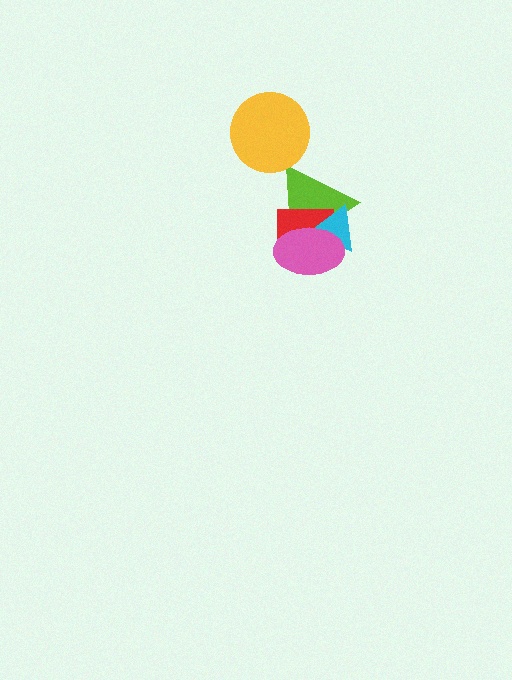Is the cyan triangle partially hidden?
Yes, it is partially covered by another shape.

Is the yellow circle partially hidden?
No, no other shape covers it.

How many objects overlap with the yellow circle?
0 objects overlap with the yellow circle.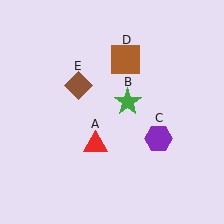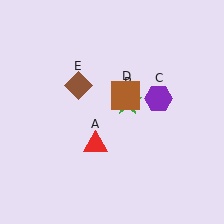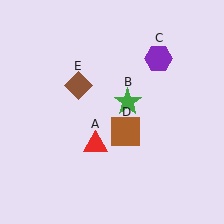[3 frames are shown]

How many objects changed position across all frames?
2 objects changed position: purple hexagon (object C), brown square (object D).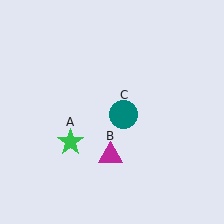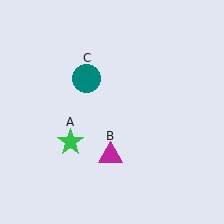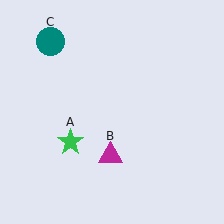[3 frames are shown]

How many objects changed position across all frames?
1 object changed position: teal circle (object C).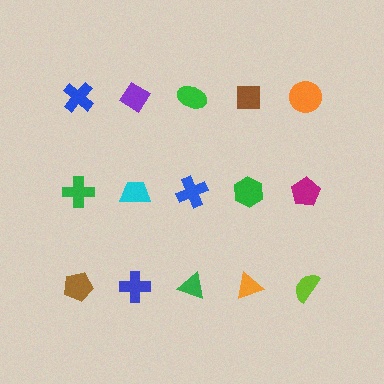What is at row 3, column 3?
A green triangle.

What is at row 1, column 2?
A purple diamond.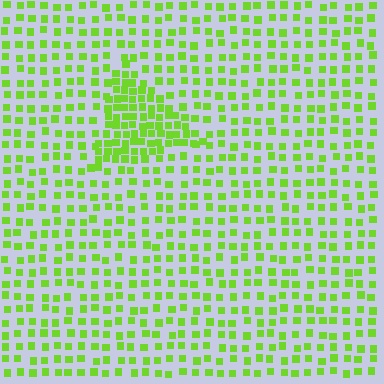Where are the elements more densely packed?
The elements are more densely packed inside the triangle boundary.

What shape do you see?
I see a triangle.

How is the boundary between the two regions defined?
The boundary is defined by a change in element density (approximately 2.1x ratio). All elements are the same color, size, and shape.